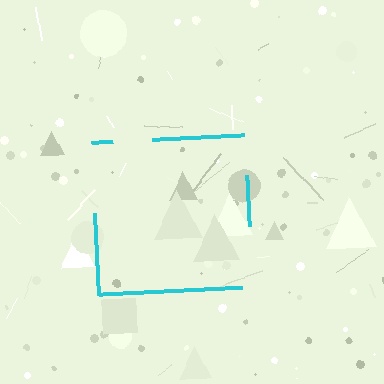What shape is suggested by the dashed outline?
The dashed outline suggests a square.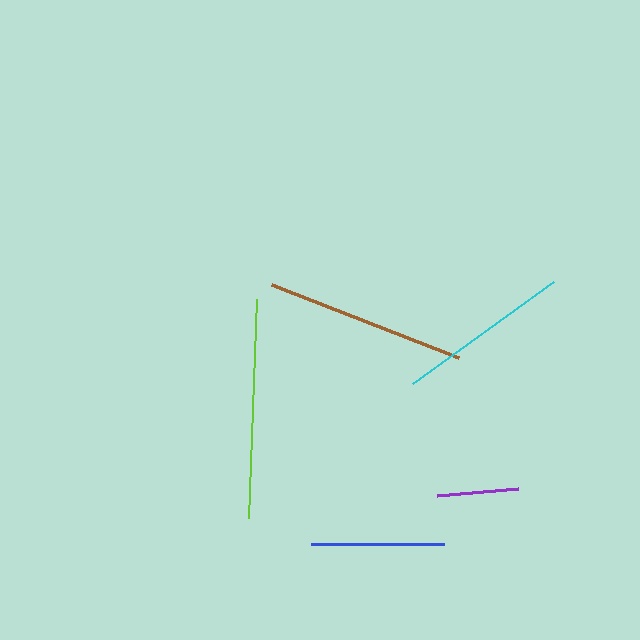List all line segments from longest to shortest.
From longest to shortest: lime, brown, cyan, blue, purple.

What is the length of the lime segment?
The lime segment is approximately 219 pixels long.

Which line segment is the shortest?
The purple line is the shortest at approximately 81 pixels.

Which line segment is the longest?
The lime line is the longest at approximately 219 pixels.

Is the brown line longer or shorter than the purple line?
The brown line is longer than the purple line.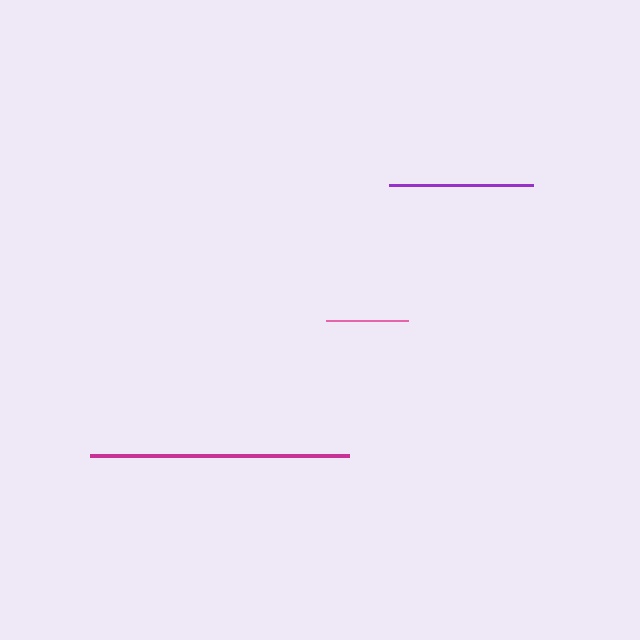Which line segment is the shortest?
The pink line is the shortest at approximately 82 pixels.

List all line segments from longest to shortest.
From longest to shortest: magenta, purple, pink.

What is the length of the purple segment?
The purple segment is approximately 144 pixels long.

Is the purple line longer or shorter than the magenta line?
The magenta line is longer than the purple line.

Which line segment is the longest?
The magenta line is the longest at approximately 258 pixels.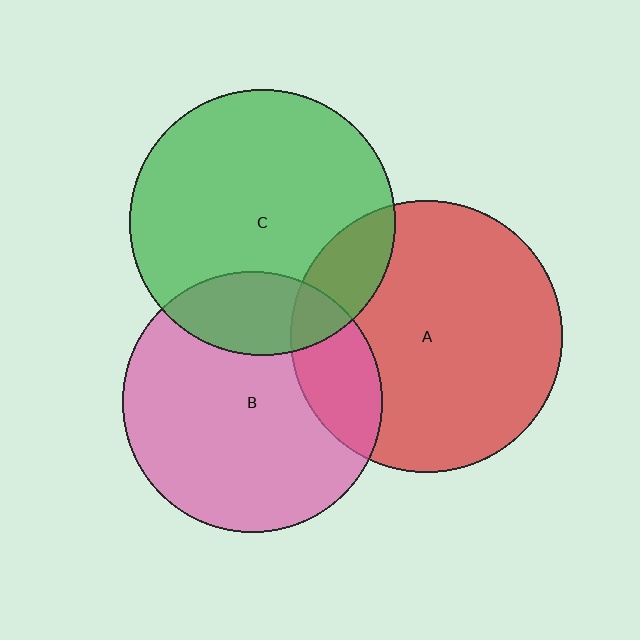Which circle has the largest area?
Circle A (red).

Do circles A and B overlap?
Yes.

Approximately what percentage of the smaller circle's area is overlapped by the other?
Approximately 20%.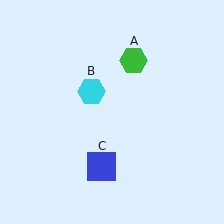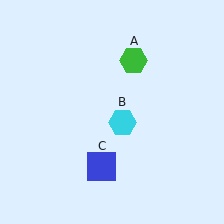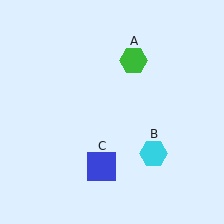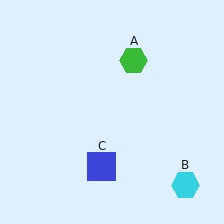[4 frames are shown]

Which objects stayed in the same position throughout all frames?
Green hexagon (object A) and blue square (object C) remained stationary.